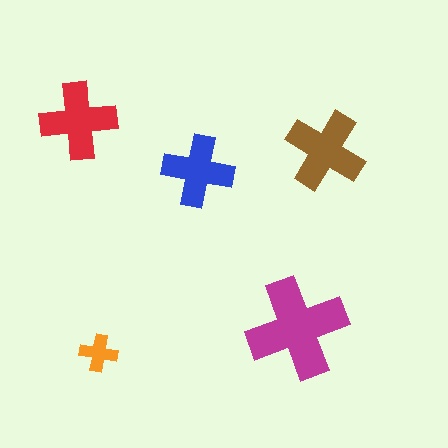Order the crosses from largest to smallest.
the magenta one, the brown one, the red one, the blue one, the orange one.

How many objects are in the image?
There are 5 objects in the image.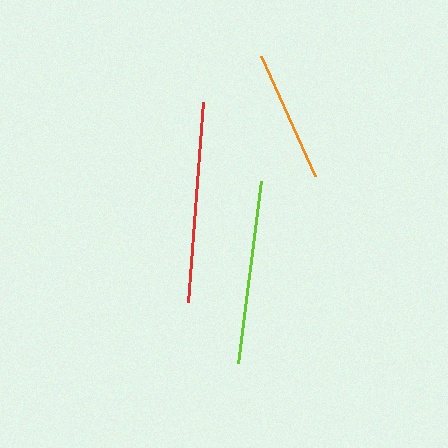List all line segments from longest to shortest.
From longest to shortest: red, lime, orange.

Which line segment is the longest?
The red line is the longest at approximately 201 pixels.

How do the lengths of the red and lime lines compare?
The red and lime lines are approximately the same length.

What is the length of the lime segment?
The lime segment is approximately 183 pixels long.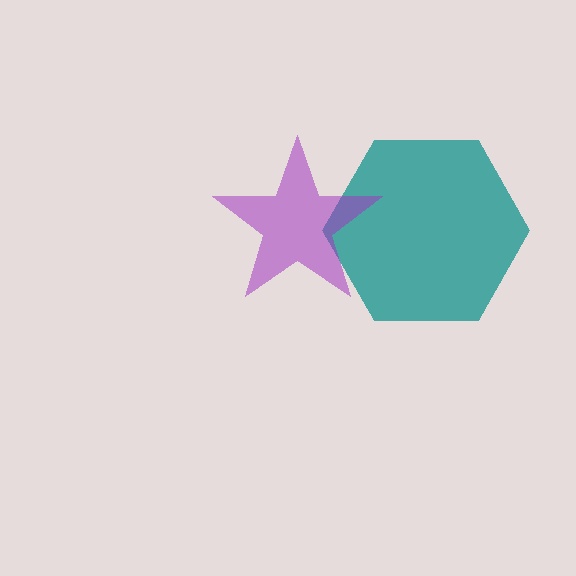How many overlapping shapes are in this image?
There are 2 overlapping shapes in the image.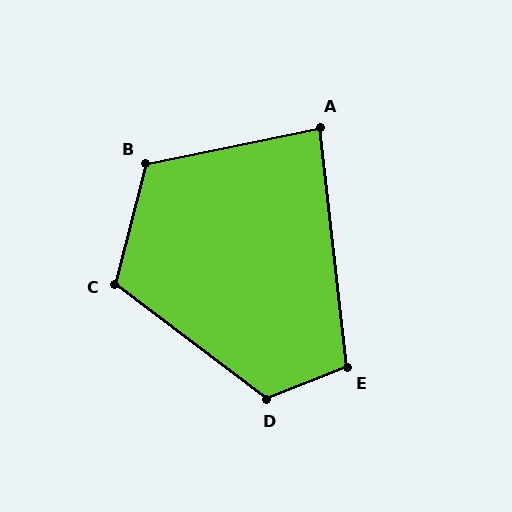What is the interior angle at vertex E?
Approximately 105 degrees (obtuse).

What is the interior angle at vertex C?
Approximately 113 degrees (obtuse).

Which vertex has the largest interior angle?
D, at approximately 121 degrees.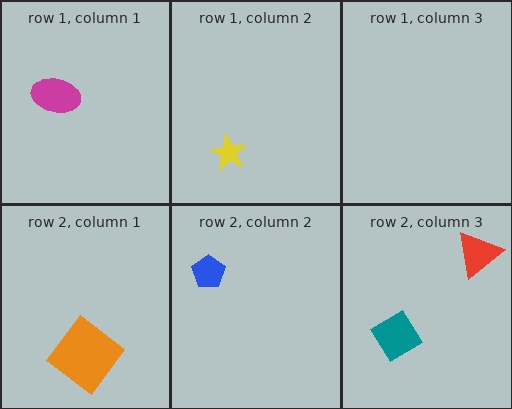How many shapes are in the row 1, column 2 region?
1.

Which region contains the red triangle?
The row 2, column 3 region.